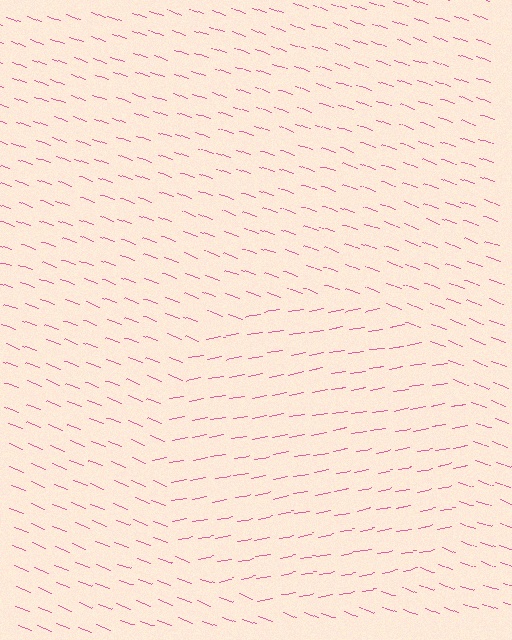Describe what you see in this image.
The image is filled with small pink line segments. A circle region in the image has lines oriented differently from the surrounding lines, creating a visible texture boundary.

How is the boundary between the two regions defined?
The boundary is defined purely by a change in line orientation (approximately 31 degrees difference). All lines are the same color and thickness.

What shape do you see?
I see a circle.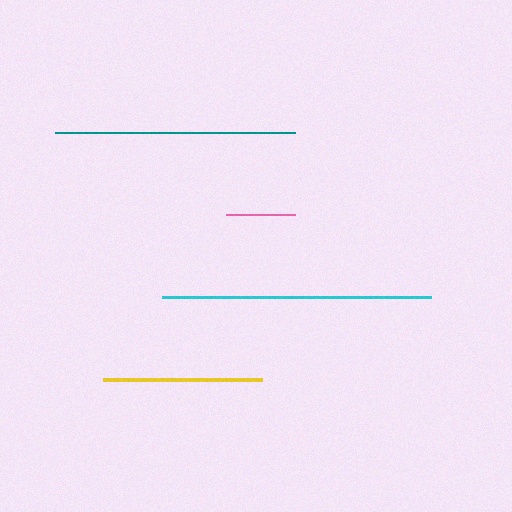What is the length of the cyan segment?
The cyan segment is approximately 268 pixels long.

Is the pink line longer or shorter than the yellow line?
The yellow line is longer than the pink line.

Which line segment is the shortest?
The pink line is the shortest at approximately 68 pixels.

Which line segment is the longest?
The cyan line is the longest at approximately 268 pixels.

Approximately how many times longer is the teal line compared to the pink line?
The teal line is approximately 3.5 times the length of the pink line.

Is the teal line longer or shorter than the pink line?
The teal line is longer than the pink line.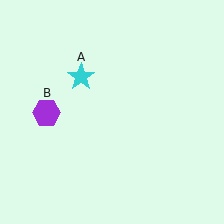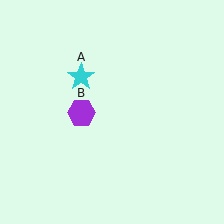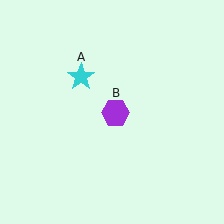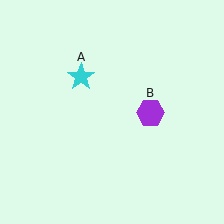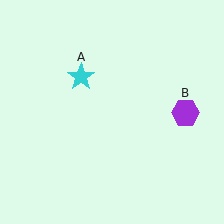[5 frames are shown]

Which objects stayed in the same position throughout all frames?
Cyan star (object A) remained stationary.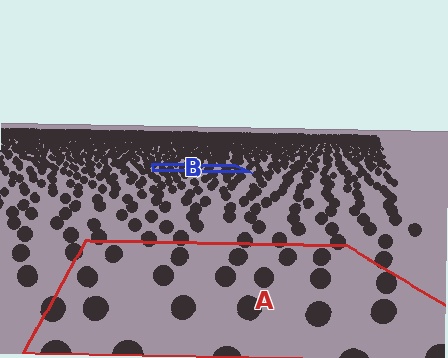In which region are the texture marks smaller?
The texture marks are smaller in region B, because it is farther away.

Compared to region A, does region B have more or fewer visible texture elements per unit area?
Region B has more texture elements per unit area — they are packed more densely because it is farther away.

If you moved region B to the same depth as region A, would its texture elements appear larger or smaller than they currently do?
They would appear larger. At a closer depth, the same texture elements are projected at a bigger on-screen size.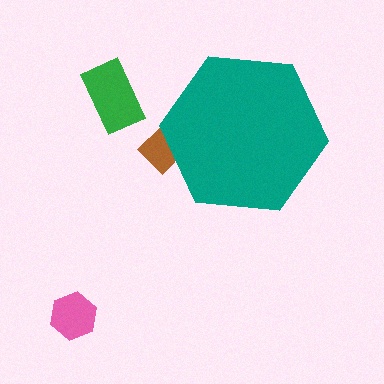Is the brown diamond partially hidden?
Yes, the brown diamond is partially hidden behind the teal hexagon.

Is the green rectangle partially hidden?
No, the green rectangle is fully visible.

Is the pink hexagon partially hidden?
No, the pink hexagon is fully visible.